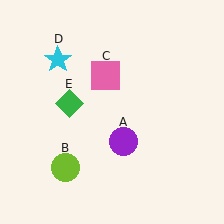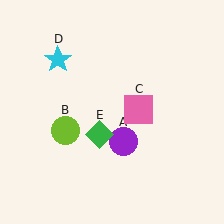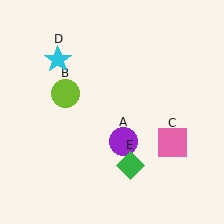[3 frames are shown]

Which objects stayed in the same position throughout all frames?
Purple circle (object A) and cyan star (object D) remained stationary.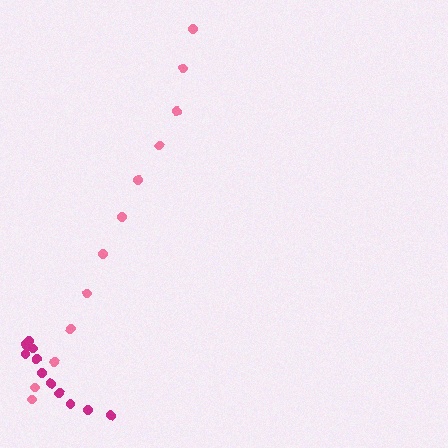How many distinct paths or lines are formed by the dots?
There are 2 distinct paths.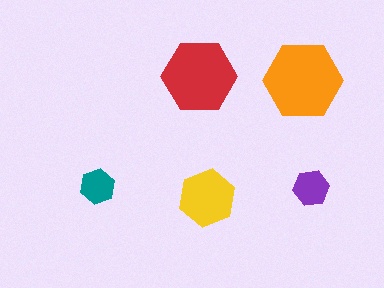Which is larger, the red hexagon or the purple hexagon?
The red one.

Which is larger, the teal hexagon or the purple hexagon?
The purple one.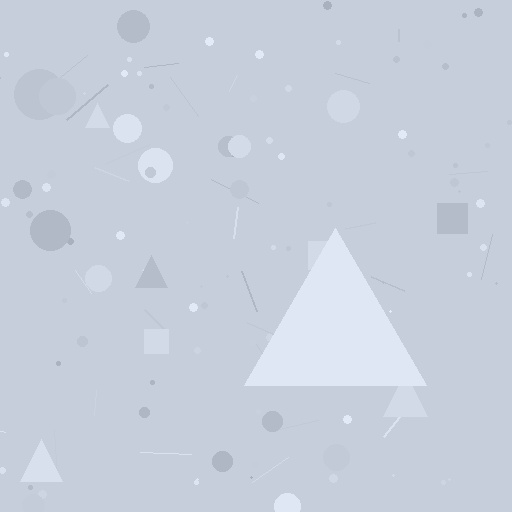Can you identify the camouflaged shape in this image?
The camouflaged shape is a triangle.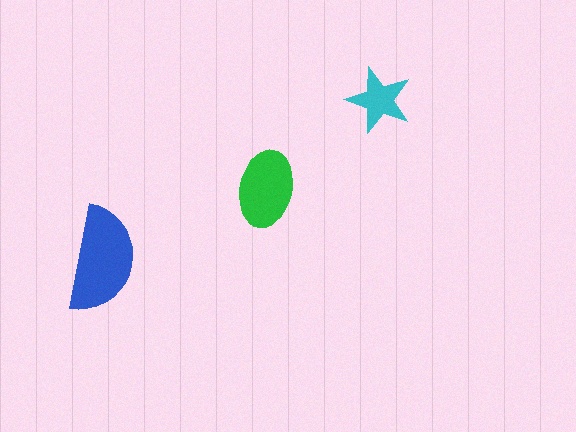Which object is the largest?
The blue semicircle.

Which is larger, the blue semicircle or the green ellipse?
The blue semicircle.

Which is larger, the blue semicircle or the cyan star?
The blue semicircle.